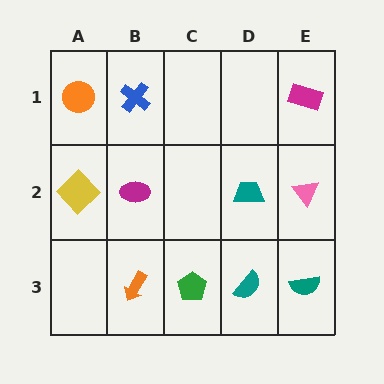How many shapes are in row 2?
4 shapes.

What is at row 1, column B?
A blue cross.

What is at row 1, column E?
A magenta rectangle.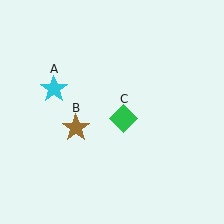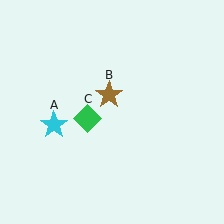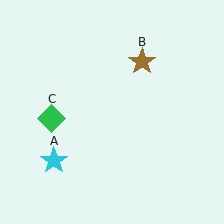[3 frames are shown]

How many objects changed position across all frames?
3 objects changed position: cyan star (object A), brown star (object B), green diamond (object C).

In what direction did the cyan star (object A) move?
The cyan star (object A) moved down.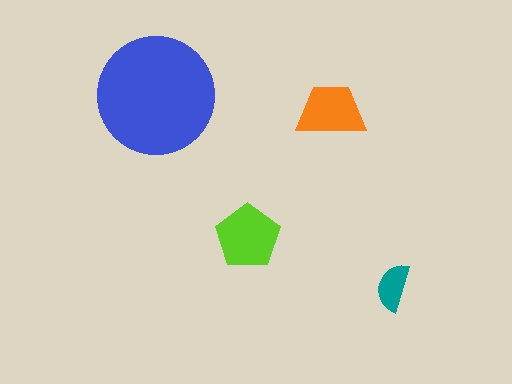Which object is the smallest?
The teal semicircle.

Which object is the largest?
The blue circle.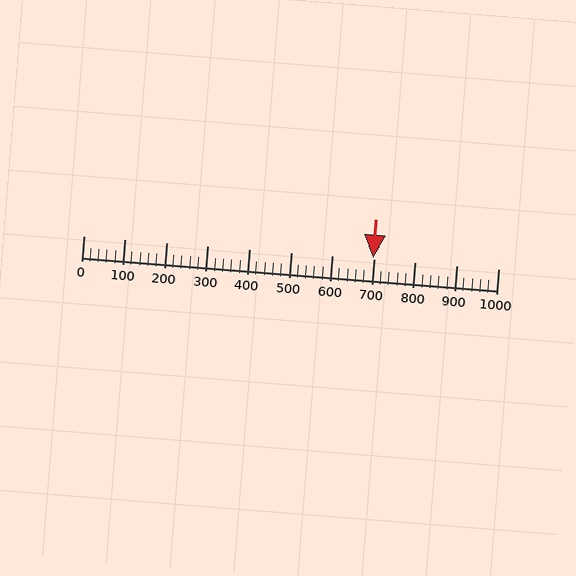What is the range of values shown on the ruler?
The ruler shows values from 0 to 1000.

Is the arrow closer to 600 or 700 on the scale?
The arrow is closer to 700.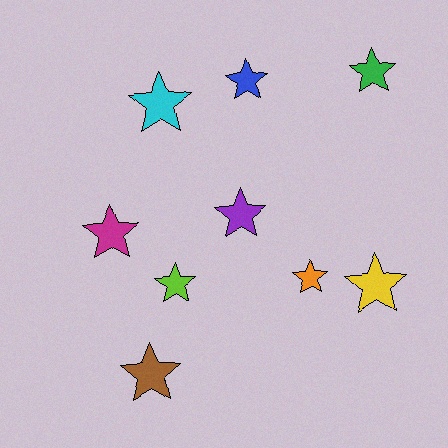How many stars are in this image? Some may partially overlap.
There are 9 stars.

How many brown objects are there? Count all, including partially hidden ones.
There is 1 brown object.